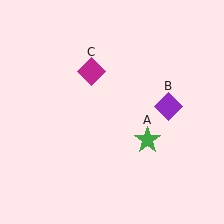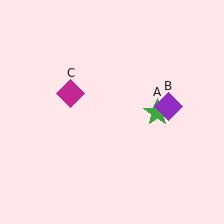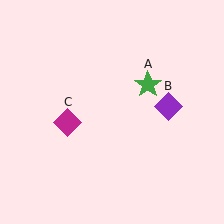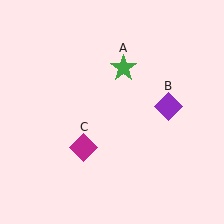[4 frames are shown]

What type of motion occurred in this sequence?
The green star (object A), magenta diamond (object C) rotated counterclockwise around the center of the scene.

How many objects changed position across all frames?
2 objects changed position: green star (object A), magenta diamond (object C).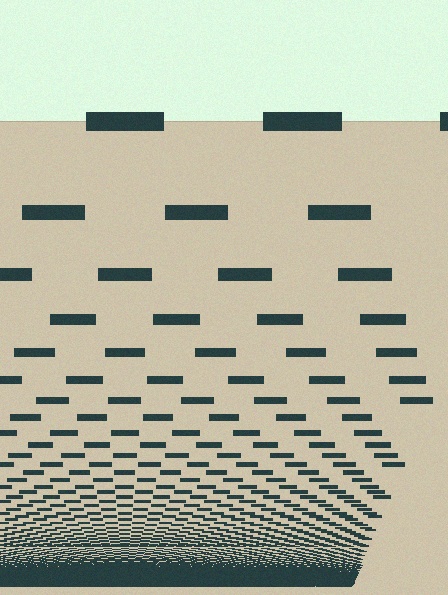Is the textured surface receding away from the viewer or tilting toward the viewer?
The surface appears to tilt toward the viewer. Texture elements get larger and sparser toward the top.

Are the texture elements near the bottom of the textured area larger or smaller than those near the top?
Smaller. The gradient is inverted — elements near the bottom are smaller and denser.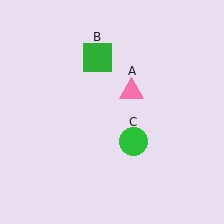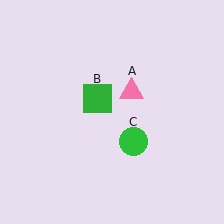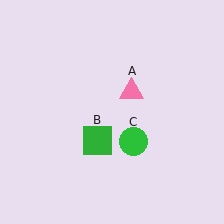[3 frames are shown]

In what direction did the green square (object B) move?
The green square (object B) moved down.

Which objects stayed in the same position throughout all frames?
Pink triangle (object A) and green circle (object C) remained stationary.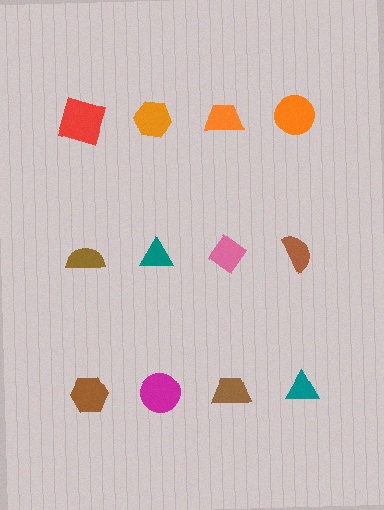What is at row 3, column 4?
A teal triangle.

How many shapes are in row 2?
4 shapes.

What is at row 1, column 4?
An orange circle.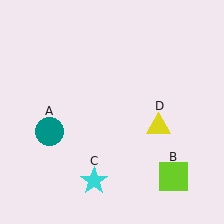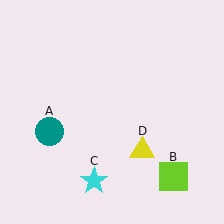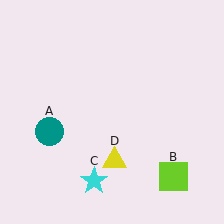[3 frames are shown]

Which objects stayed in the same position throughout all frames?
Teal circle (object A) and lime square (object B) and cyan star (object C) remained stationary.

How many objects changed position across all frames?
1 object changed position: yellow triangle (object D).